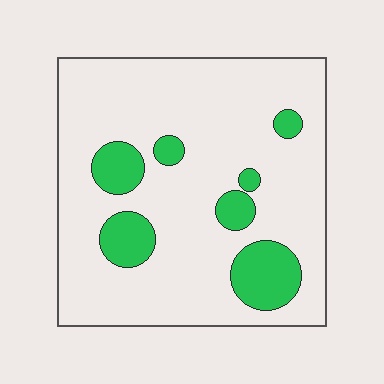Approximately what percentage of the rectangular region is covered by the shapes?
Approximately 15%.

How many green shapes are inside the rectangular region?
7.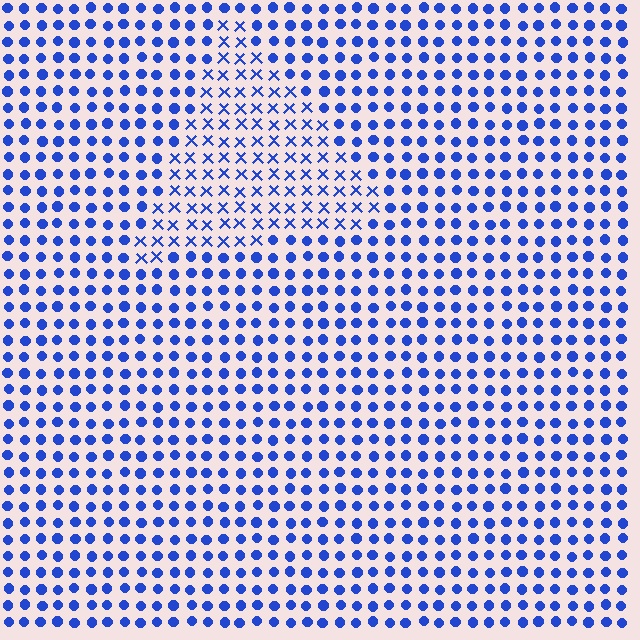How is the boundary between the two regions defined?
The boundary is defined by a change in element shape: X marks inside vs. circles outside. All elements share the same color and spacing.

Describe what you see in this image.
The image is filled with small blue elements arranged in a uniform grid. A triangle-shaped region contains X marks, while the surrounding area contains circles. The boundary is defined purely by the change in element shape.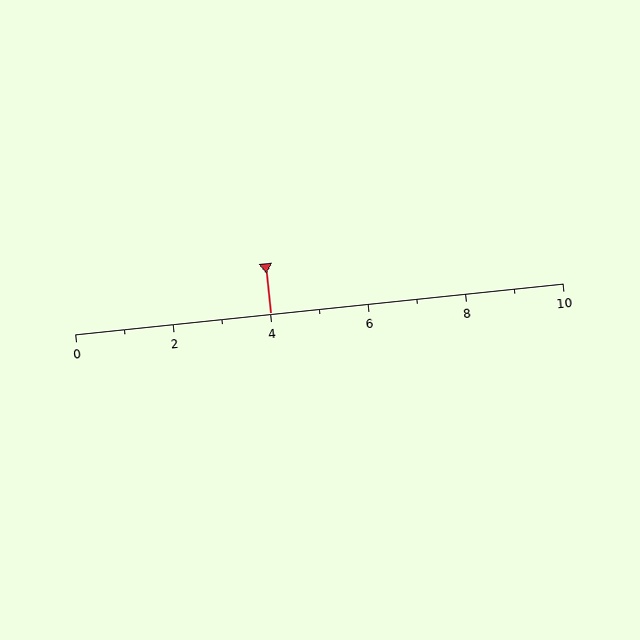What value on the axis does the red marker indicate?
The marker indicates approximately 4.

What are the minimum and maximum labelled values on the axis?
The axis runs from 0 to 10.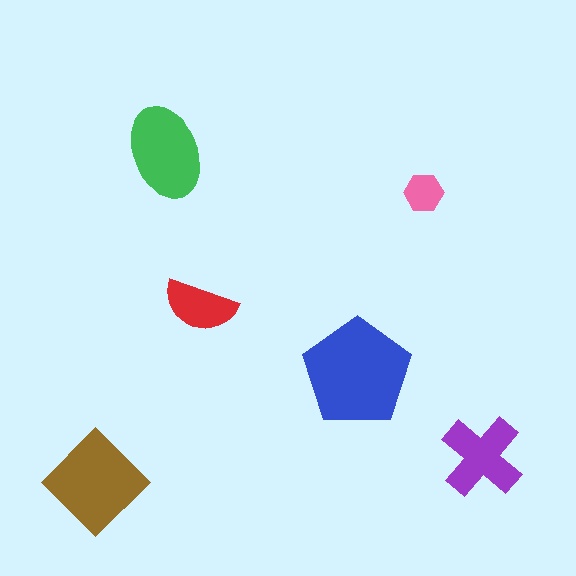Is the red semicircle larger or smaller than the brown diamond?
Smaller.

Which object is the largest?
The blue pentagon.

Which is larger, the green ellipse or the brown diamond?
The brown diamond.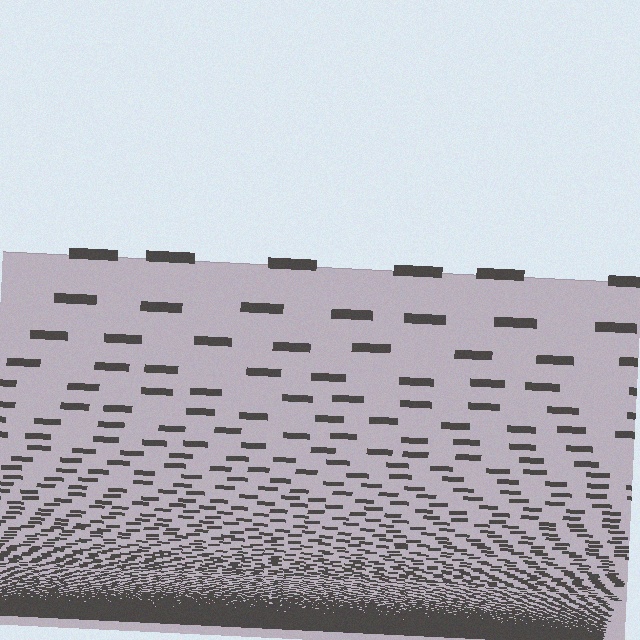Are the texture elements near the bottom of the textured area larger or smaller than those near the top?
Smaller. The gradient is inverted — elements near the bottom are smaller and denser.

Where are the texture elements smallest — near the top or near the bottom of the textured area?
Near the bottom.